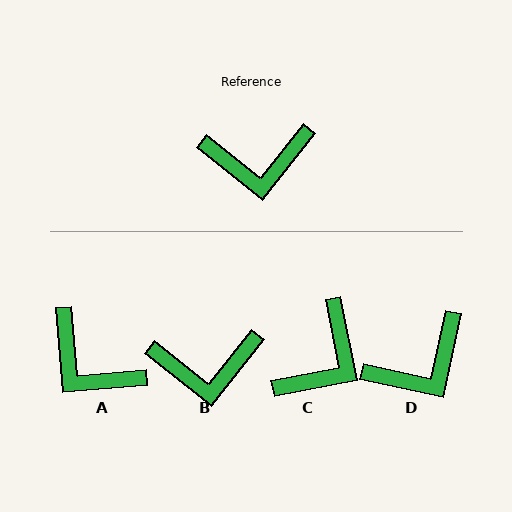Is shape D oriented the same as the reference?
No, it is off by about 26 degrees.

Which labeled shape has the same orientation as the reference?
B.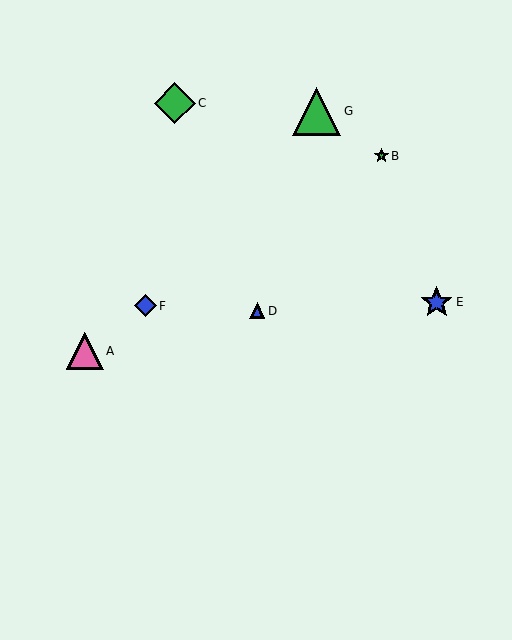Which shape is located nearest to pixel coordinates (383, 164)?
The green star (labeled B) at (381, 156) is nearest to that location.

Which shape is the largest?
The green triangle (labeled G) is the largest.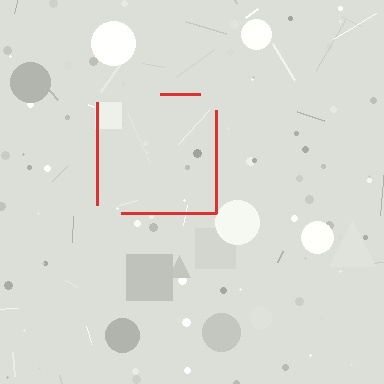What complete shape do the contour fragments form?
The contour fragments form a square.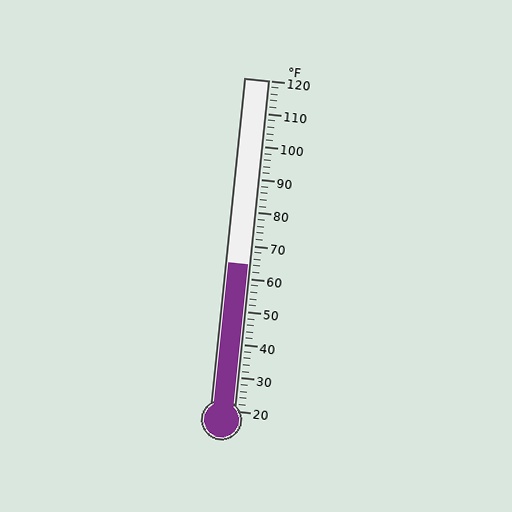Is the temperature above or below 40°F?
The temperature is above 40°F.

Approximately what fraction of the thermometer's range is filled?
The thermometer is filled to approximately 45% of its range.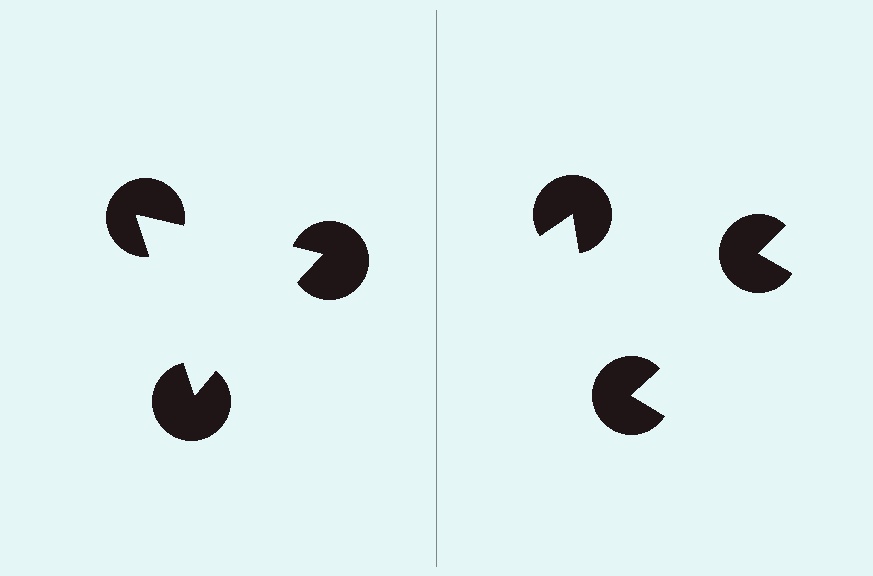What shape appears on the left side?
An illusory triangle.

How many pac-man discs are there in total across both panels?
6 — 3 on each side.